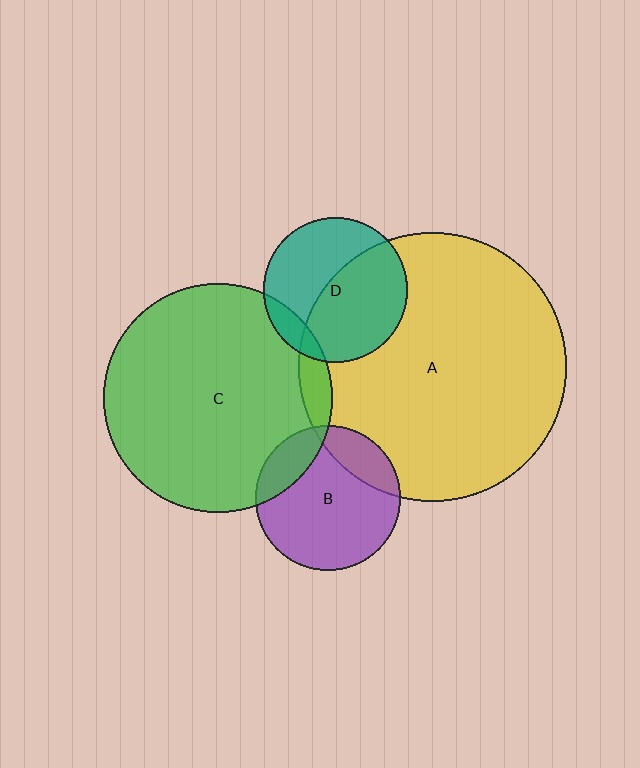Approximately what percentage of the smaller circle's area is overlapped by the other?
Approximately 10%.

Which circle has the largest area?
Circle A (yellow).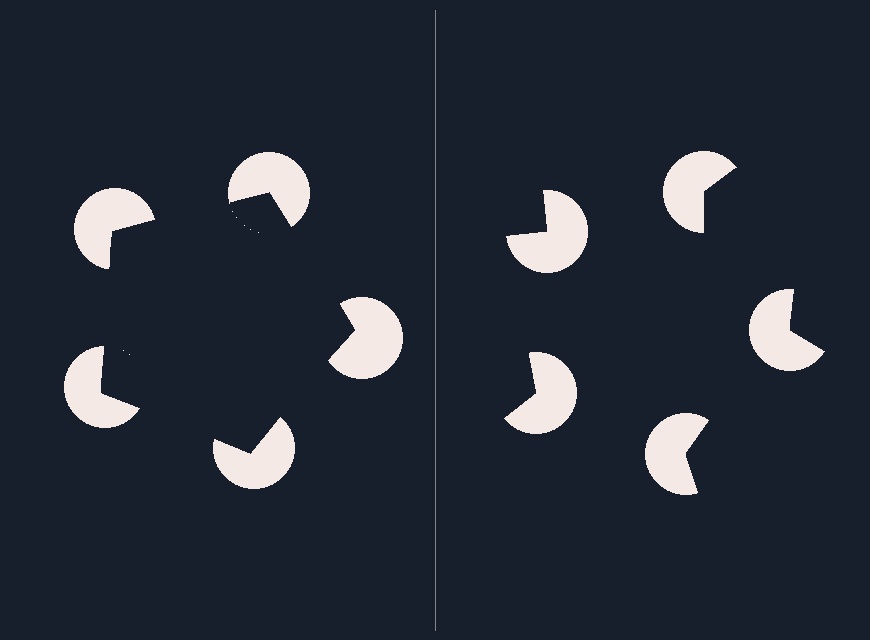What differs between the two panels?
The pac-man discs are positioned identically on both sides; only the wedge orientations differ. On the left they align to a pentagon; on the right they are misaligned.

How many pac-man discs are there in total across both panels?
10 — 5 on each side.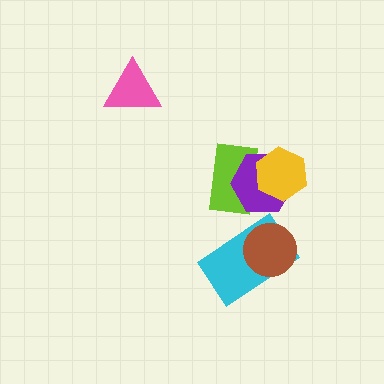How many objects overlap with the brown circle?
1 object overlaps with the brown circle.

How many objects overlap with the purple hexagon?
2 objects overlap with the purple hexagon.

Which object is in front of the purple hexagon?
The yellow hexagon is in front of the purple hexagon.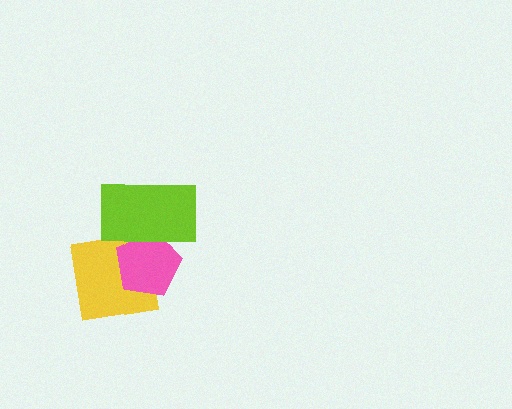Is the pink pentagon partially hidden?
Yes, it is partially covered by another shape.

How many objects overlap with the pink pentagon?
2 objects overlap with the pink pentagon.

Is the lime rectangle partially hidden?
No, no other shape covers it.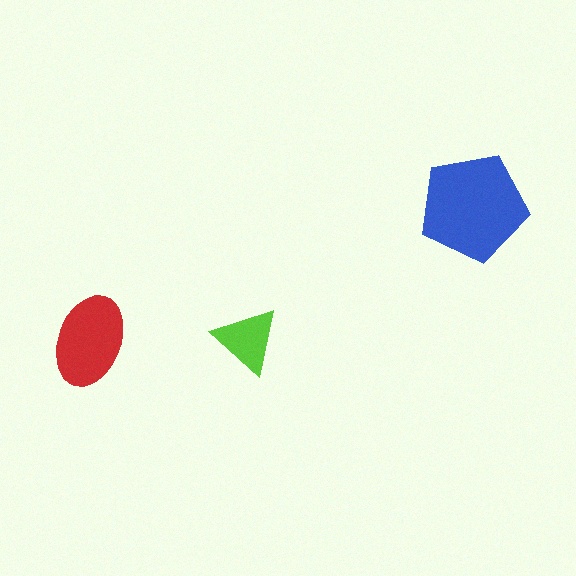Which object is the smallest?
The lime triangle.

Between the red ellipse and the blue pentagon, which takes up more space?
The blue pentagon.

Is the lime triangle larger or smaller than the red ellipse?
Smaller.